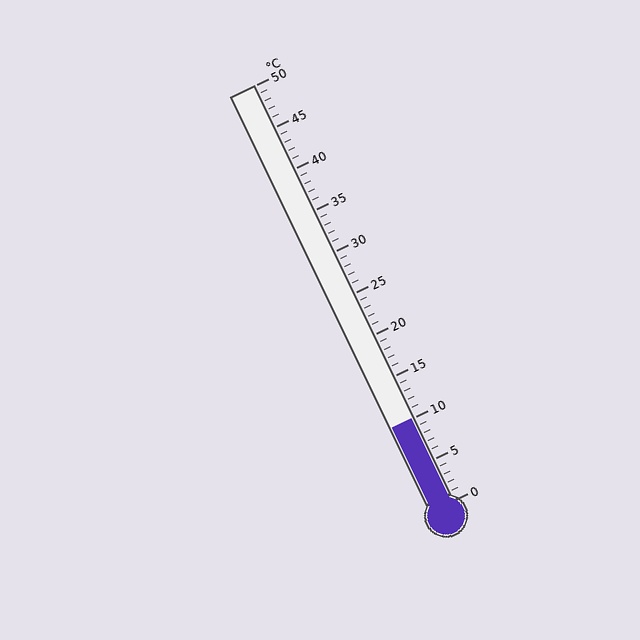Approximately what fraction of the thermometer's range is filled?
The thermometer is filled to approximately 20% of its range.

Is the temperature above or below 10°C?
The temperature is at 10°C.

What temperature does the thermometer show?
The thermometer shows approximately 10°C.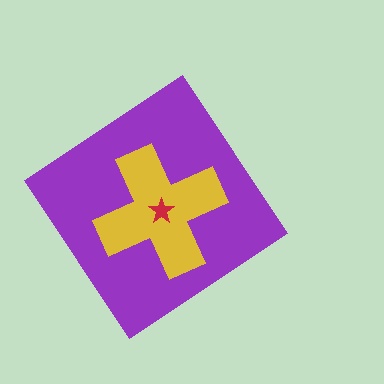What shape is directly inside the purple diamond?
The yellow cross.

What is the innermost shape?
The red star.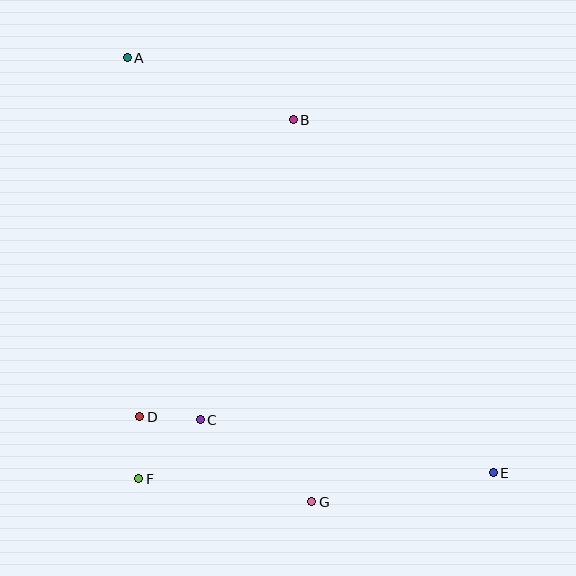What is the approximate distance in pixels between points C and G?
The distance between C and G is approximately 139 pixels.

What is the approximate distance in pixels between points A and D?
The distance between A and D is approximately 359 pixels.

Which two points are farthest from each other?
Points A and E are farthest from each other.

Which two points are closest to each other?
Points C and D are closest to each other.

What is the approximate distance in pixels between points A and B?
The distance between A and B is approximately 177 pixels.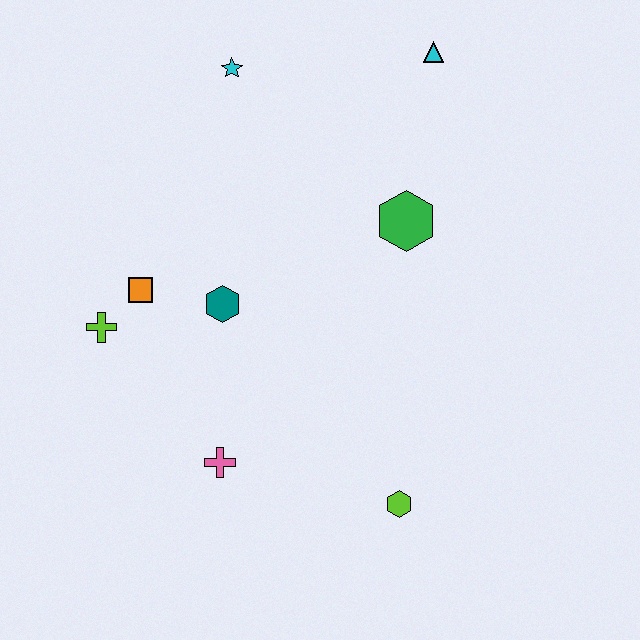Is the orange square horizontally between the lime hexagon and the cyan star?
No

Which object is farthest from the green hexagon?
The lime cross is farthest from the green hexagon.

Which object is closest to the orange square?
The lime cross is closest to the orange square.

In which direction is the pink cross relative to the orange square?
The pink cross is below the orange square.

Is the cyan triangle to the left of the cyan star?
No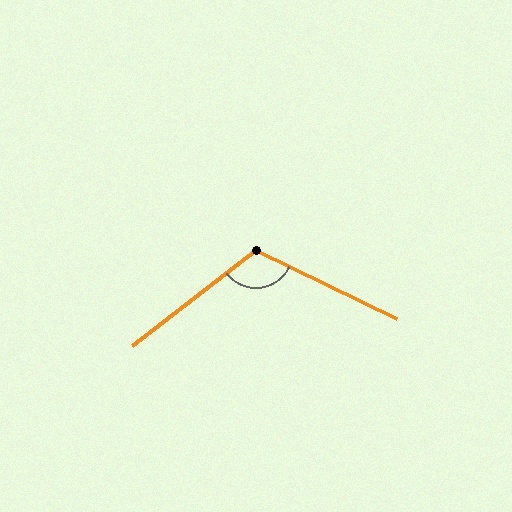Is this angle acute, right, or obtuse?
It is obtuse.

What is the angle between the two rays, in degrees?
Approximately 116 degrees.